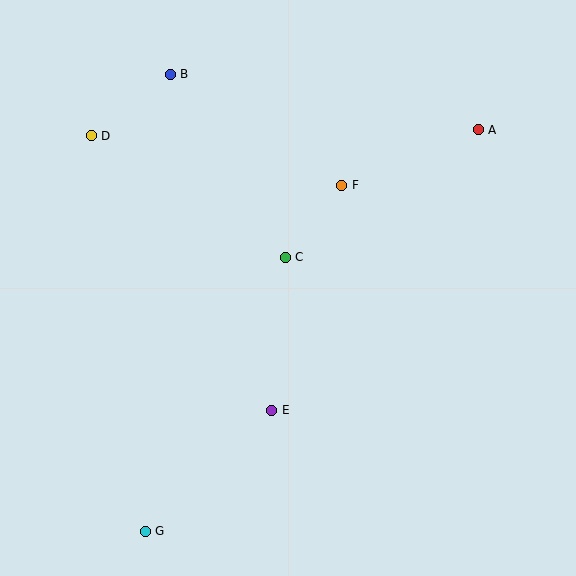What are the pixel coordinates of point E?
Point E is at (272, 410).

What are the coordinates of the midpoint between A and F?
The midpoint between A and F is at (410, 158).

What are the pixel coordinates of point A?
Point A is at (478, 130).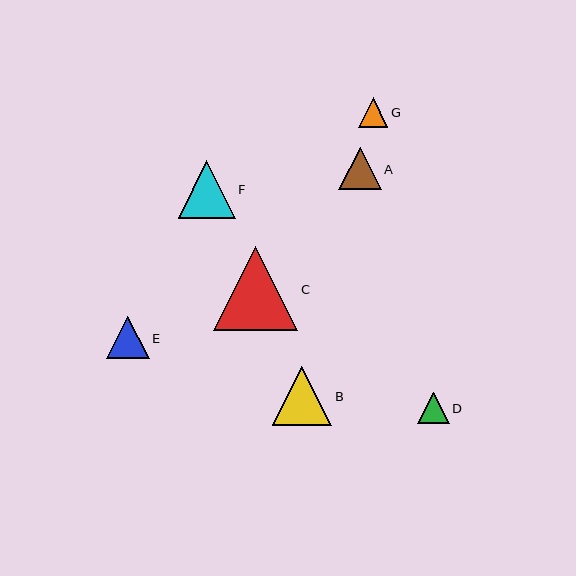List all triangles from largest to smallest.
From largest to smallest: C, B, F, A, E, D, G.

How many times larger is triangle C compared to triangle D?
Triangle C is approximately 2.7 times the size of triangle D.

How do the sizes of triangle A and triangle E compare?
Triangle A and triangle E are approximately the same size.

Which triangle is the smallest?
Triangle G is the smallest with a size of approximately 30 pixels.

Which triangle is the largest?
Triangle C is the largest with a size of approximately 84 pixels.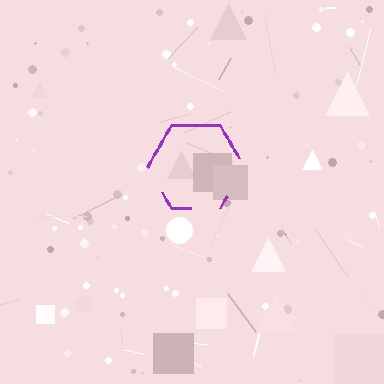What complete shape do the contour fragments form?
The contour fragments form a hexagon.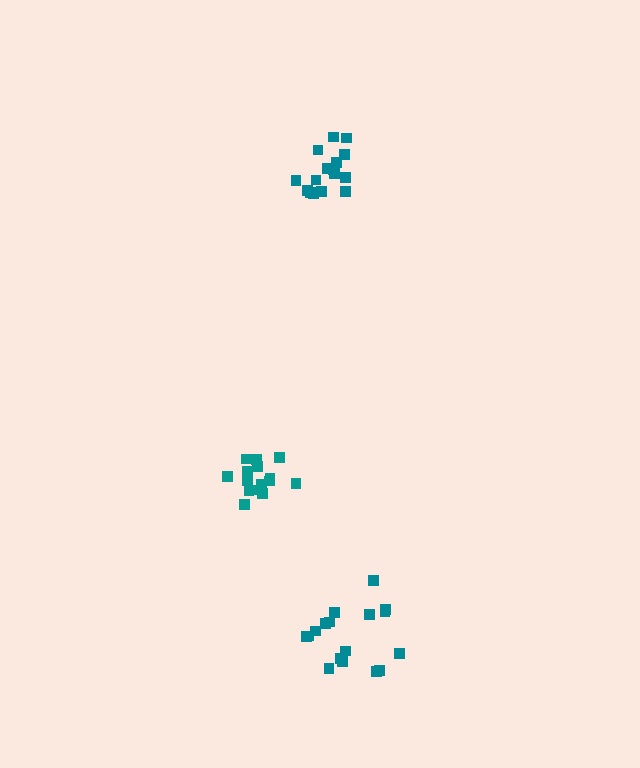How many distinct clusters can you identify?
There are 3 distinct clusters.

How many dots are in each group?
Group 1: 17 dots, Group 2: 15 dots, Group 3: 16 dots (48 total).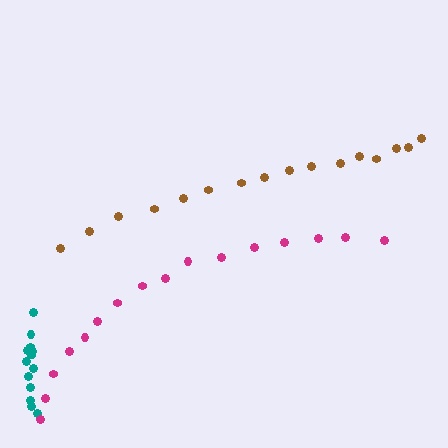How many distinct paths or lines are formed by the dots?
There are 3 distinct paths.